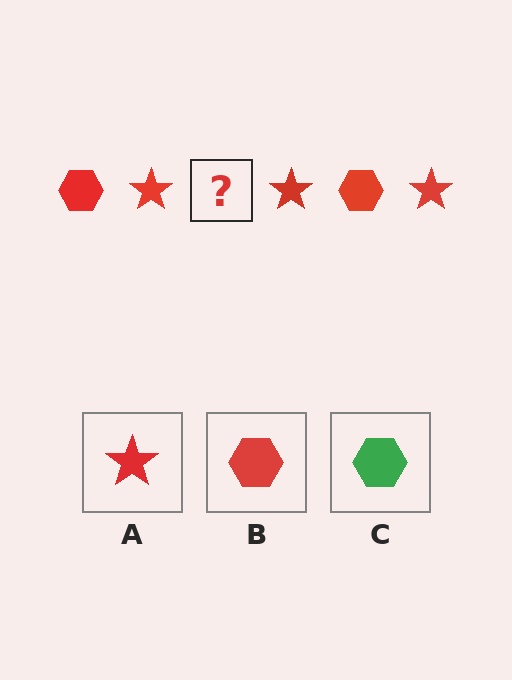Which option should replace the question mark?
Option B.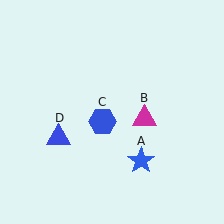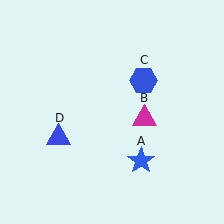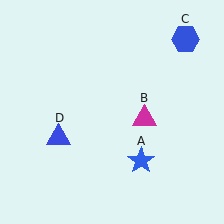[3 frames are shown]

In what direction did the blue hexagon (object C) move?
The blue hexagon (object C) moved up and to the right.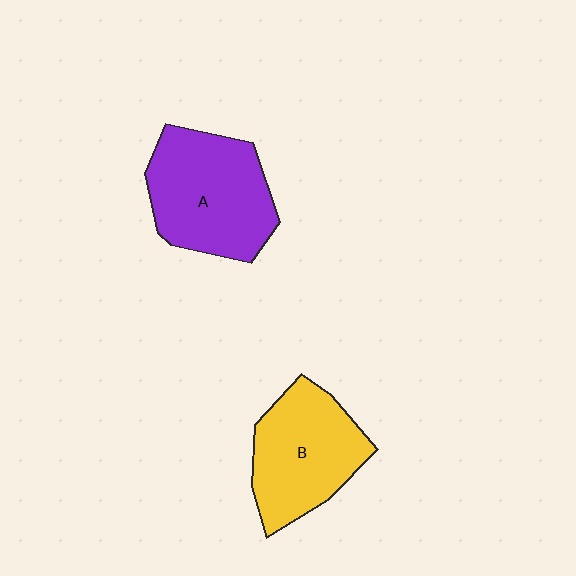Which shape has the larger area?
Shape A (purple).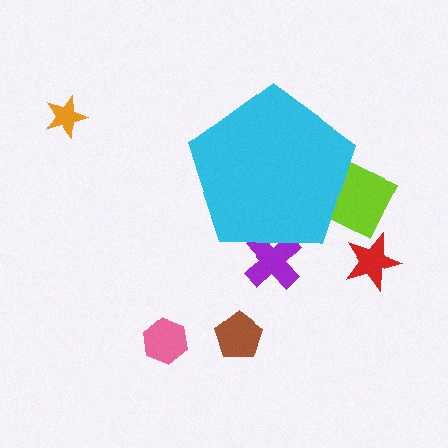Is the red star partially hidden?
No, the red star is fully visible.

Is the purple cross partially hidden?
Yes, the purple cross is partially hidden behind the cyan pentagon.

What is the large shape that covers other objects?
A cyan pentagon.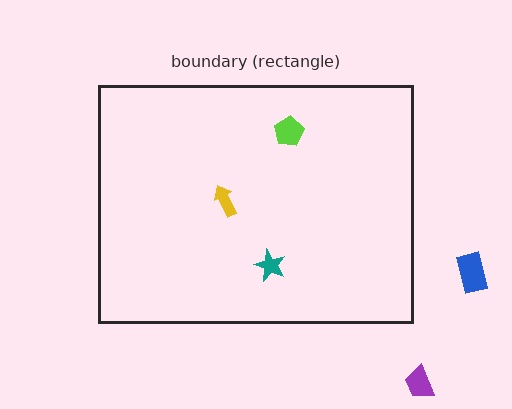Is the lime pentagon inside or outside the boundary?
Inside.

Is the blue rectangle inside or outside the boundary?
Outside.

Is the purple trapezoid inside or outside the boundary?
Outside.